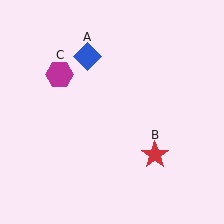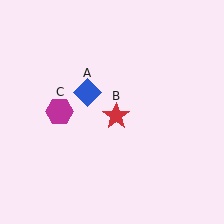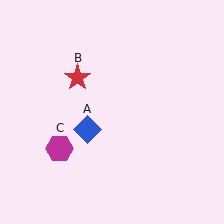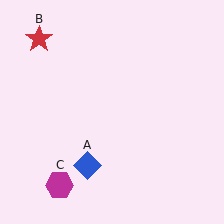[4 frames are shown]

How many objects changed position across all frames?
3 objects changed position: blue diamond (object A), red star (object B), magenta hexagon (object C).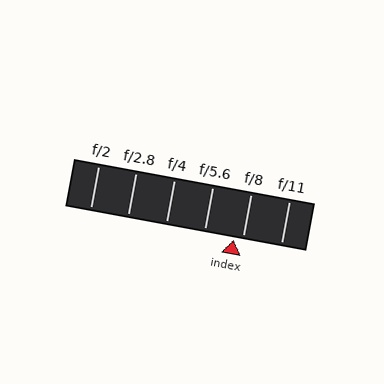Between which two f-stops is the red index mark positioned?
The index mark is between f/5.6 and f/8.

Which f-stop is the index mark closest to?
The index mark is closest to f/8.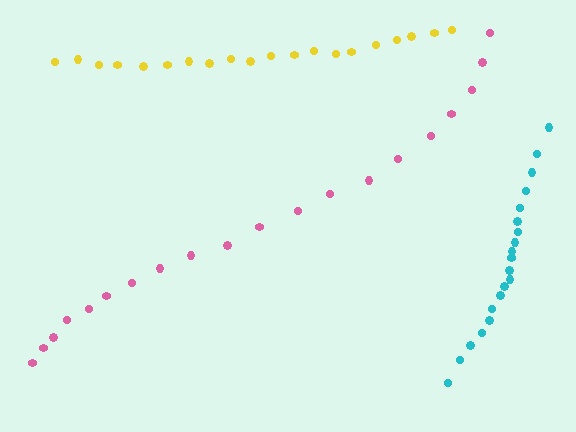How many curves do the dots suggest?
There are 3 distinct paths.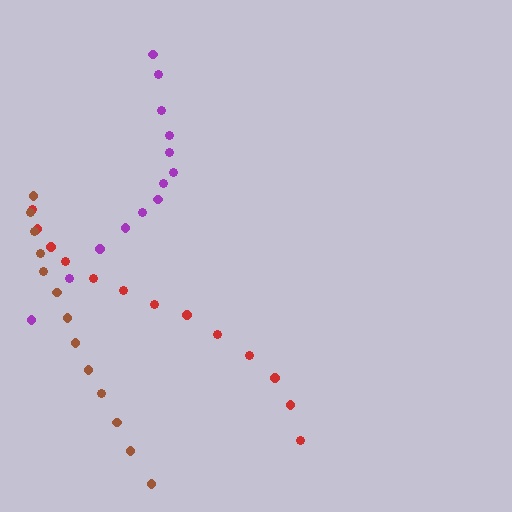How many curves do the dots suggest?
There are 3 distinct paths.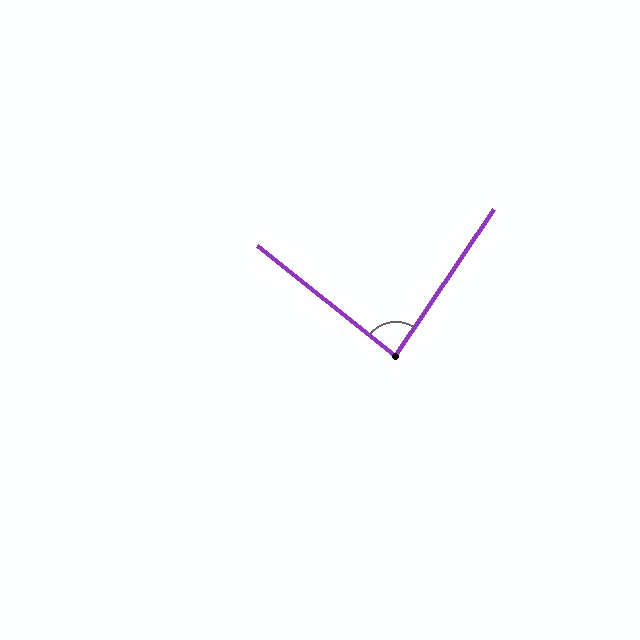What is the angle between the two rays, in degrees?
Approximately 86 degrees.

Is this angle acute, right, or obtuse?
It is approximately a right angle.